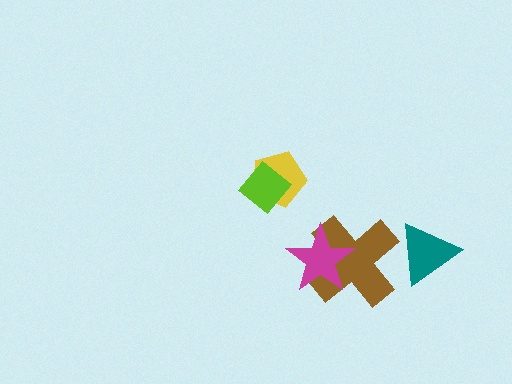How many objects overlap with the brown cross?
2 objects overlap with the brown cross.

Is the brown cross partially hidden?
Yes, it is partially covered by another shape.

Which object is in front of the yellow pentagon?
The lime diamond is in front of the yellow pentagon.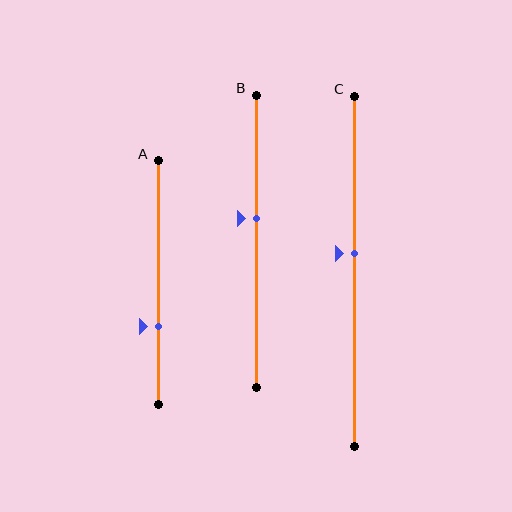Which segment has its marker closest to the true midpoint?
Segment C has its marker closest to the true midpoint.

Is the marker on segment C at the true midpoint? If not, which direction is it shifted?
No, the marker on segment C is shifted upward by about 5% of the segment length.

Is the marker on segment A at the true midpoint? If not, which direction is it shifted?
No, the marker on segment A is shifted downward by about 18% of the segment length.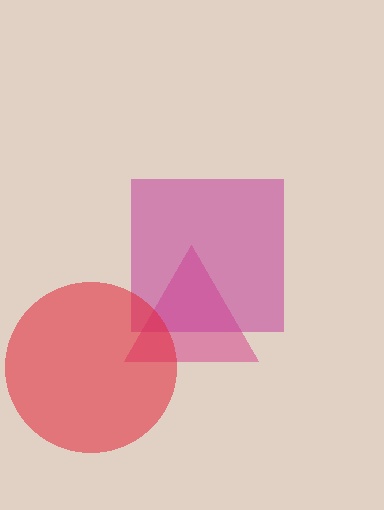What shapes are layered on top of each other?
The layered shapes are: a pink triangle, a magenta square, a red circle.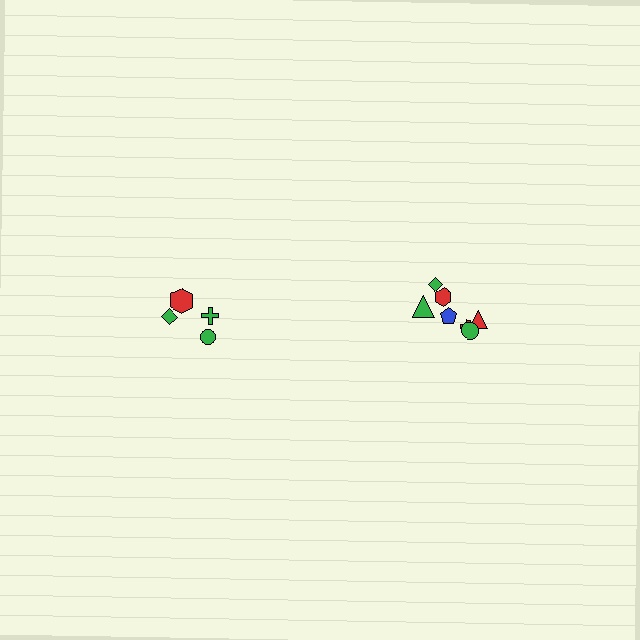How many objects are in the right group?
There are 7 objects.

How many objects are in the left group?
There are 4 objects.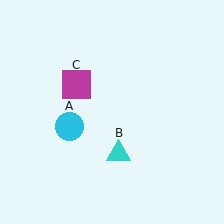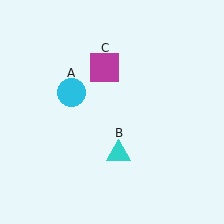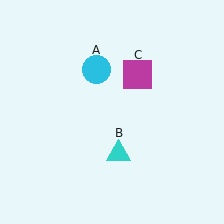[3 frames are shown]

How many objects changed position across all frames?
2 objects changed position: cyan circle (object A), magenta square (object C).